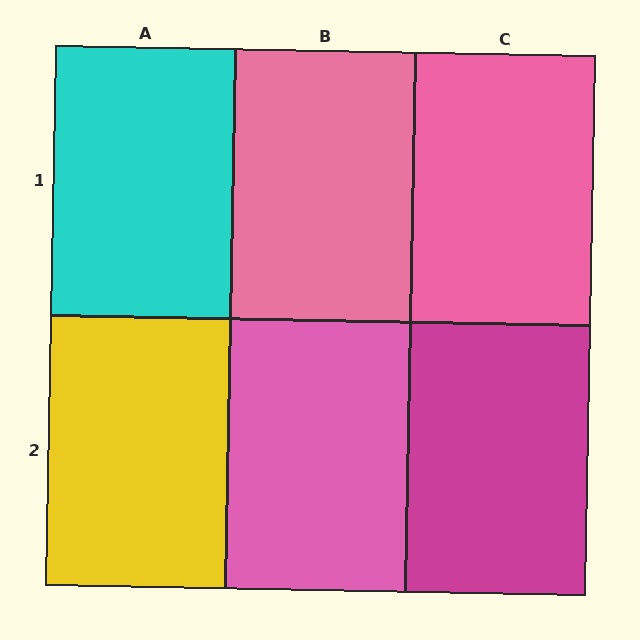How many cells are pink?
3 cells are pink.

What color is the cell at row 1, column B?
Pink.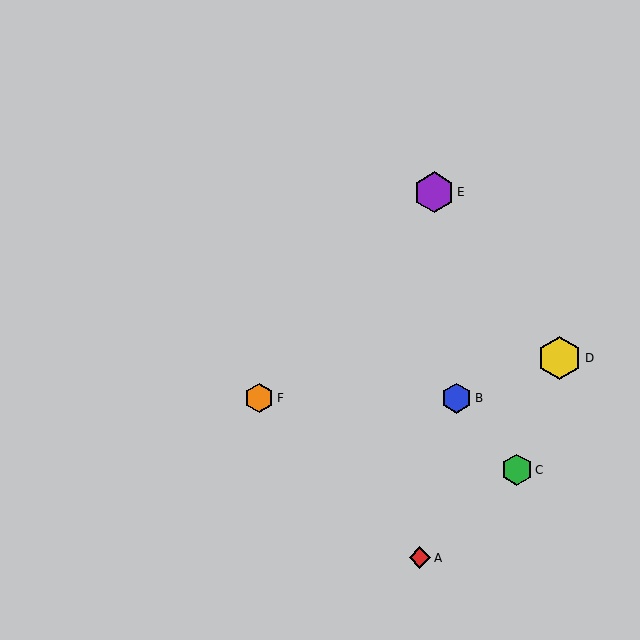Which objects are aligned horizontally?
Objects B, F are aligned horizontally.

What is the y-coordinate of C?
Object C is at y≈470.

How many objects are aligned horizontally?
2 objects (B, F) are aligned horizontally.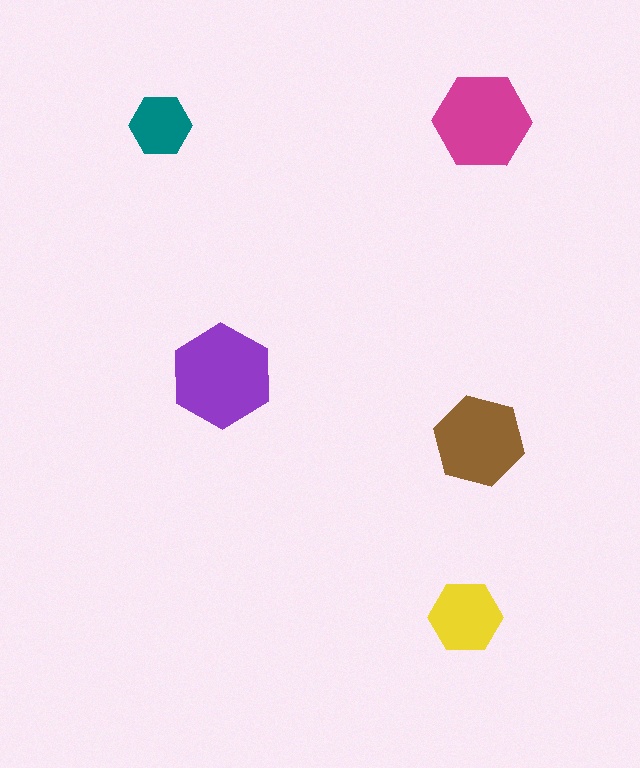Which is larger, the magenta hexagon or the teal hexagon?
The magenta one.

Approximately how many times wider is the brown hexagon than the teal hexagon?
About 1.5 times wider.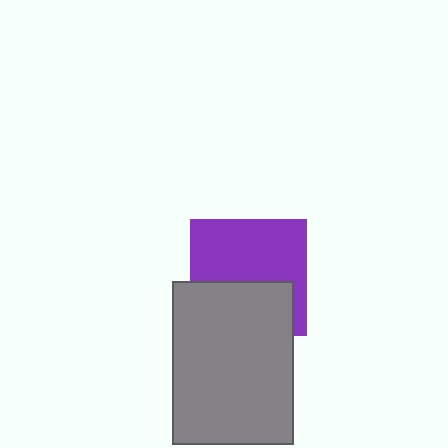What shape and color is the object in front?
The object in front is a gray rectangle.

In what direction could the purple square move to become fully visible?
The purple square could move up. That would shift it out from behind the gray rectangle entirely.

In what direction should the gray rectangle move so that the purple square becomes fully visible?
The gray rectangle should move down. That is the shortest direction to clear the overlap and leave the purple square fully visible.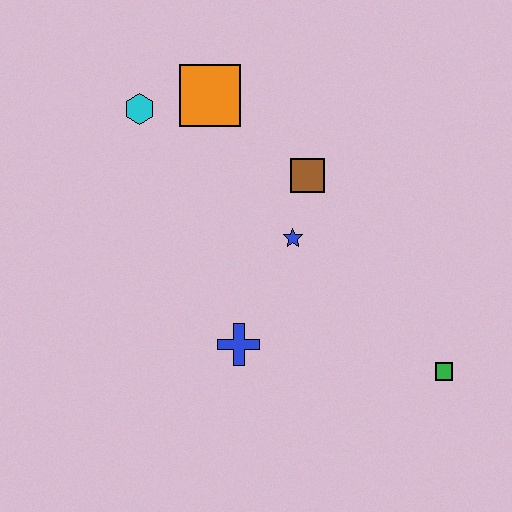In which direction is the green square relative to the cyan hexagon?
The green square is to the right of the cyan hexagon.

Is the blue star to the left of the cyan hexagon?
No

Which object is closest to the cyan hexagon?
The orange square is closest to the cyan hexagon.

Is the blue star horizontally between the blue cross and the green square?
Yes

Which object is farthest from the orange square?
The green square is farthest from the orange square.